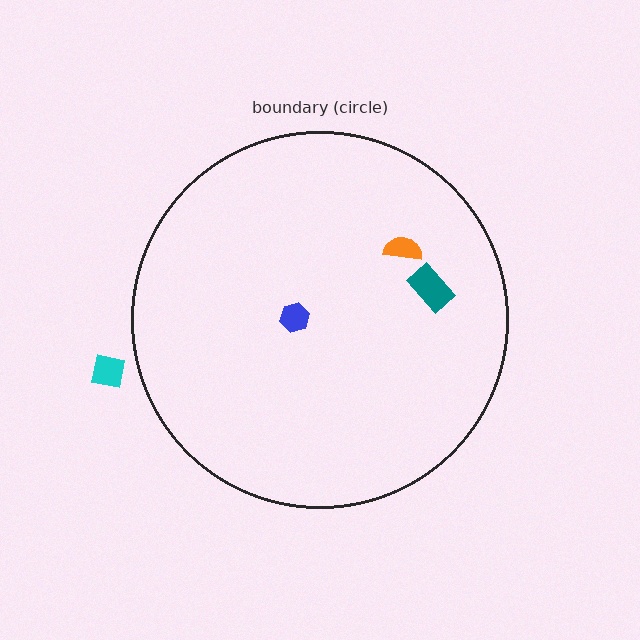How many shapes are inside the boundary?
3 inside, 1 outside.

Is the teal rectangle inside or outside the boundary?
Inside.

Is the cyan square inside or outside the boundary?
Outside.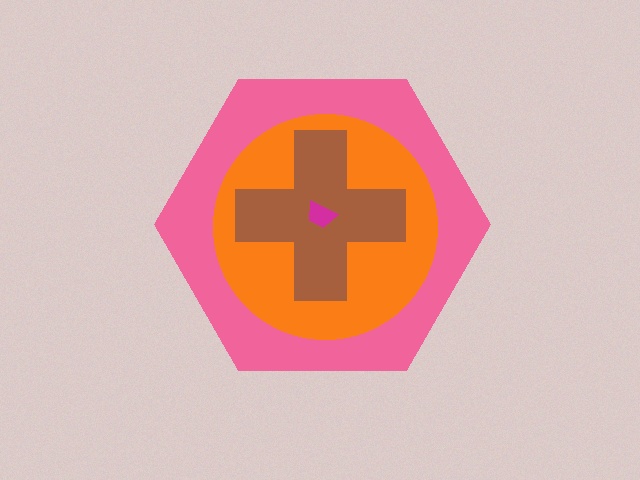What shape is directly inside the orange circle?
The brown cross.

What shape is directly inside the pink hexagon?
The orange circle.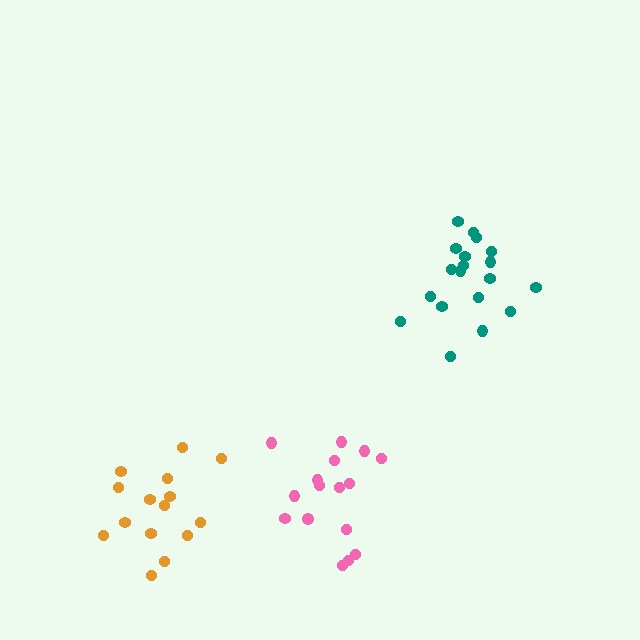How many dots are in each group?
Group 1: 19 dots, Group 2: 16 dots, Group 3: 15 dots (50 total).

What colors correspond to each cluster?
The clusters are colored: teal, pink, orange.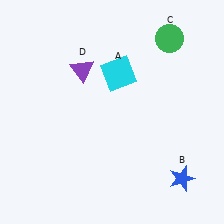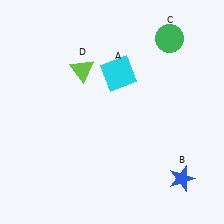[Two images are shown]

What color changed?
The triangle (D) changed from purple in Image 1 to lime in Image 2.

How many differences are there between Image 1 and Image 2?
There is 1 difference between the two images.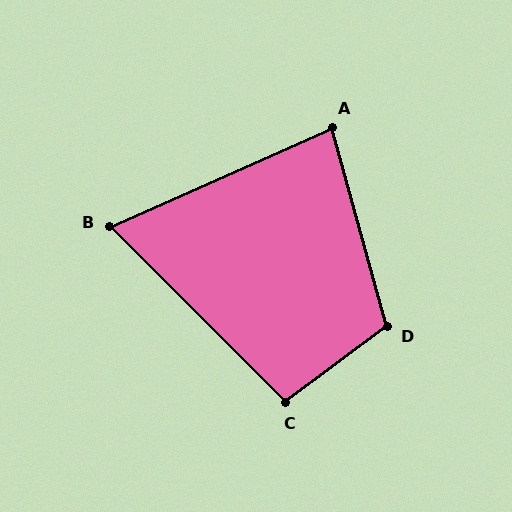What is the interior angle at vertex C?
Approximately 99 degrees (obtuse).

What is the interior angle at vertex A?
Approximately 81 degrees (acute).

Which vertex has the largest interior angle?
D, at approximately 111 degrees.